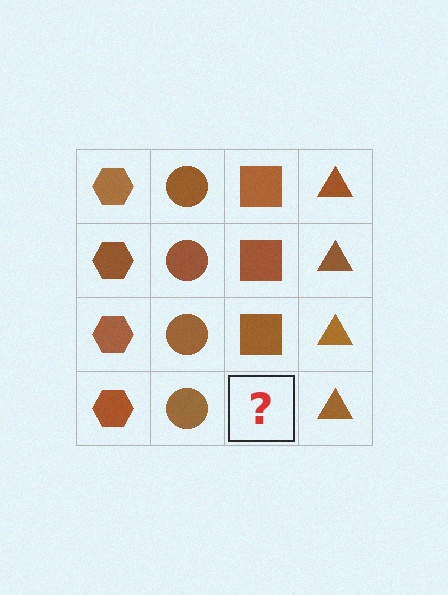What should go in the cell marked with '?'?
The missing cell should contain a brown square.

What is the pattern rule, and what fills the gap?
The rule is that each column has a consistent shape. The gap should be filled with a brown square.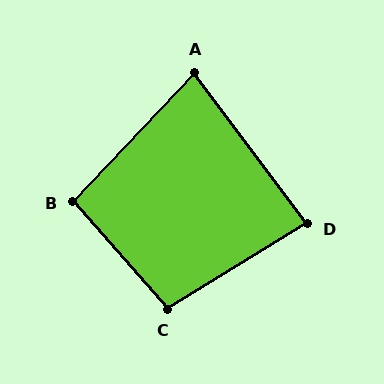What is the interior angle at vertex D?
Approximately 85 degrees (acute).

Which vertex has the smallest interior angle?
A, at approximately 80 degrees.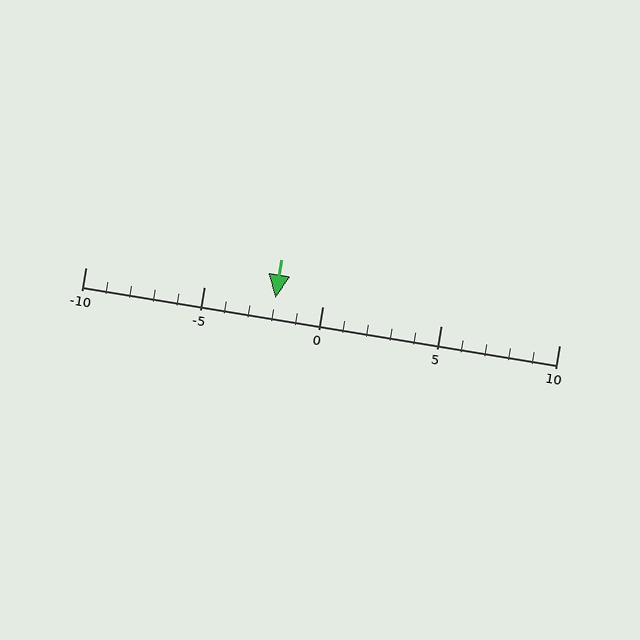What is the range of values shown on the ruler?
The ruler shows values from -10 to 10.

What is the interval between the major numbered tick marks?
The major tick marks are spaced 5 units apart.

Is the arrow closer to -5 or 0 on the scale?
The arrow is closer to 0.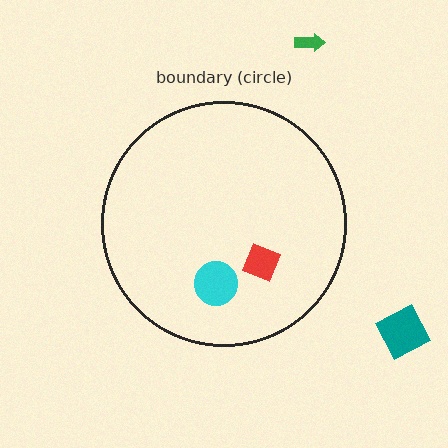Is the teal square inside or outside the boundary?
Outside.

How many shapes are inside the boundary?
2 inside, 2 outside.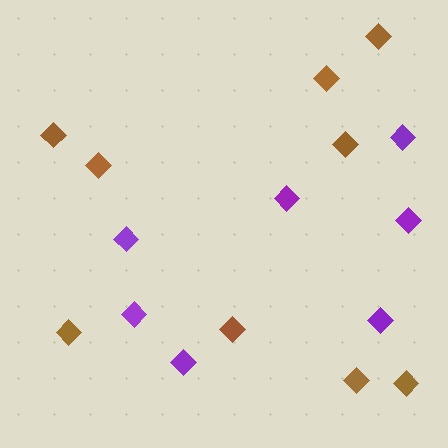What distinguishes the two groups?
There are 2 groups: one group of brown diamonds (9) and one group of purple diamonds (7).